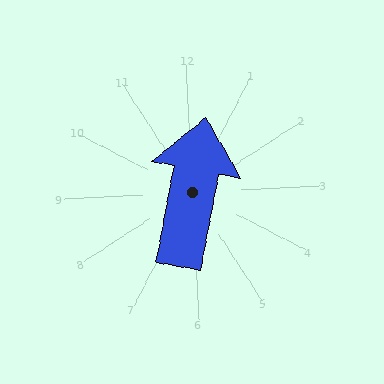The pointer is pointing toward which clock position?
Roughly 12 o'clock.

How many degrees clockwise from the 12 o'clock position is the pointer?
Approximately 13 degrees.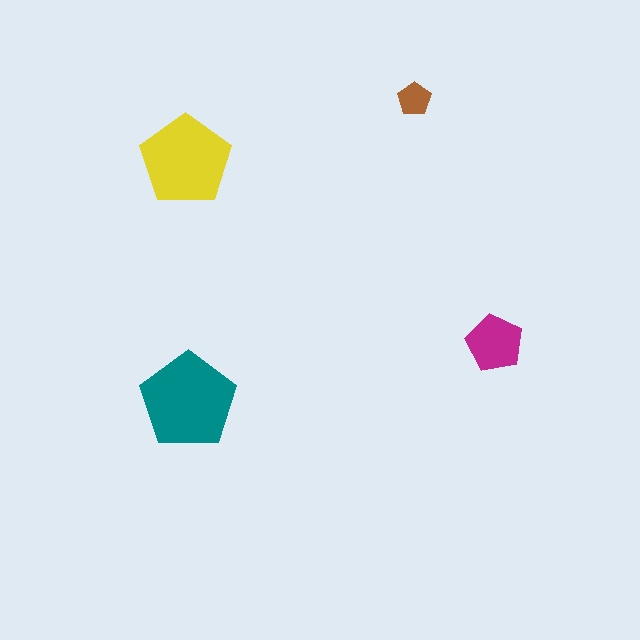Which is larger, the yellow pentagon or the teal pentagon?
The teal one.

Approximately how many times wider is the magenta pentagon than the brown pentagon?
About 1.5 times wider.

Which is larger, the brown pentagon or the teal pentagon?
The teal one.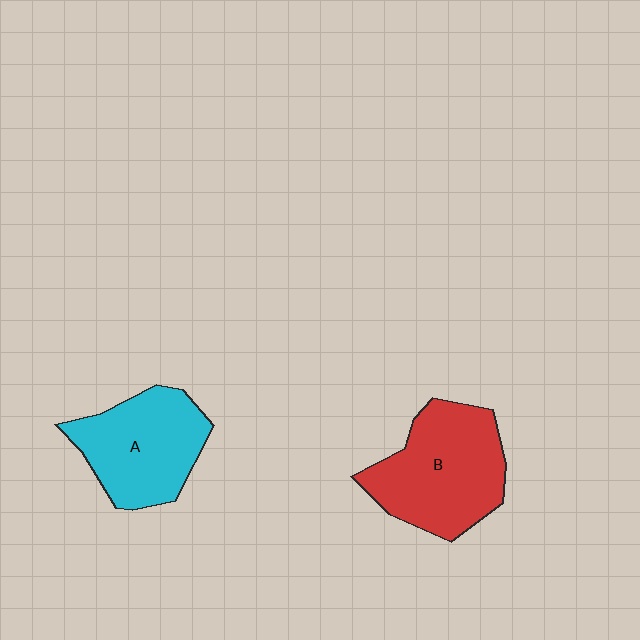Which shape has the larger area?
Shape B (red).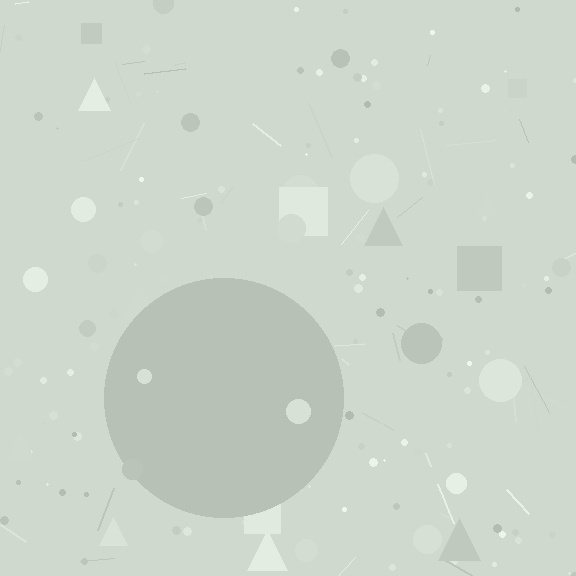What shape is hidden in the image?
A circle is hidden in the image.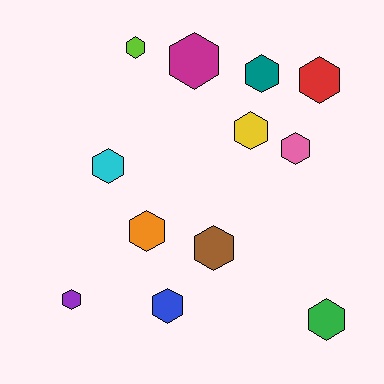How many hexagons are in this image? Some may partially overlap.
There are 12 hexagons.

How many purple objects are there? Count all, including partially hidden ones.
There is 1 purple object.